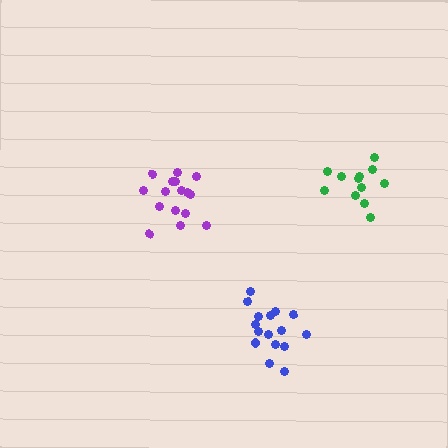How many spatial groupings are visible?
There are 3 spatial groupings.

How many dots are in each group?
Group 1: 16 dots, Group 2: 16 dots, Group 3: 13 dots (45 total).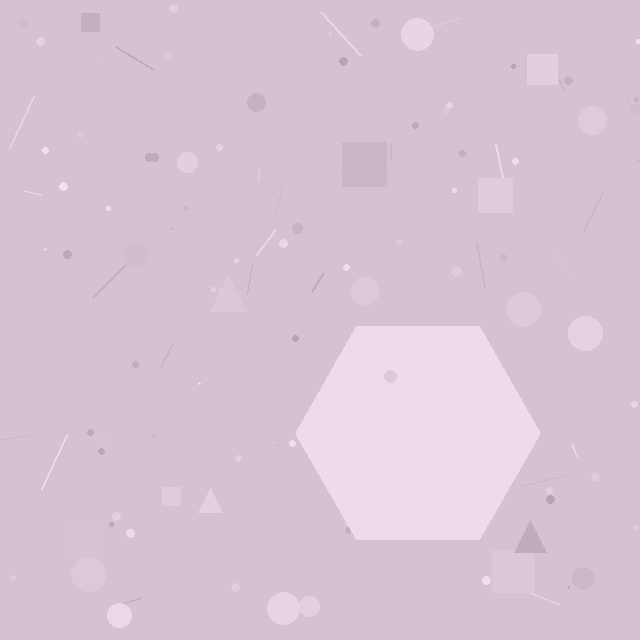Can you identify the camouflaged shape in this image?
The camouflaged shape is a hexagon.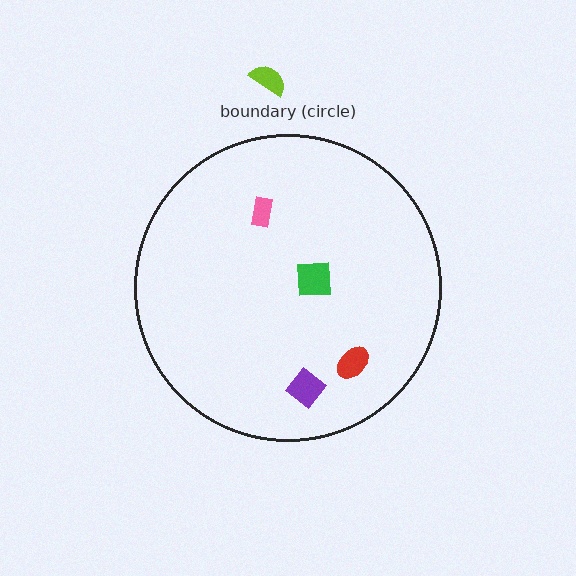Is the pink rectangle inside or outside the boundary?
Inside.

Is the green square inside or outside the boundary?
Inside.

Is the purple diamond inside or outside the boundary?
Inside.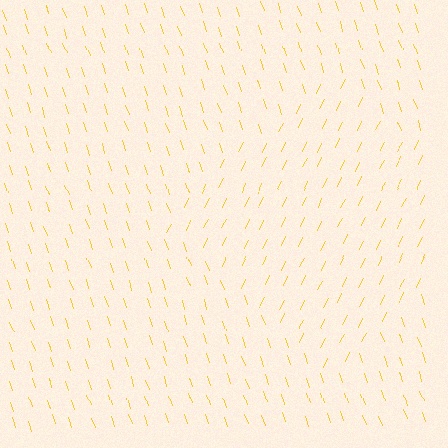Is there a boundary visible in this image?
Yes, there is a texture boundary formed by a change in line orientation.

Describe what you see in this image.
The image is filled with small yellow line segments. A diamond region in the image has lines oriented differently from the surrounding lines, creating a visible texture boundary.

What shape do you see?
I see a diamond.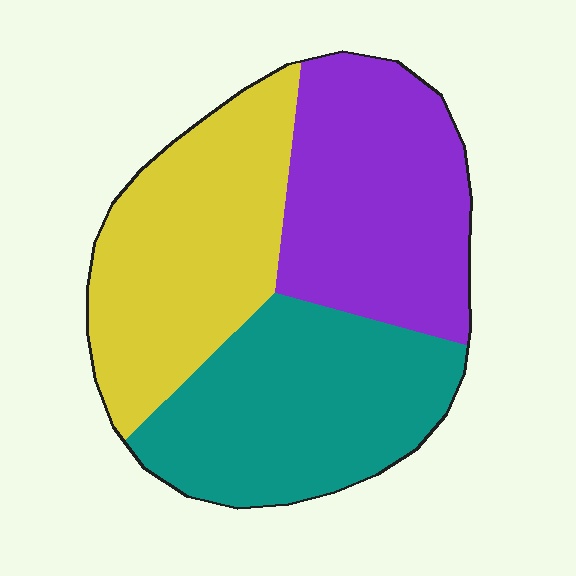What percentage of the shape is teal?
Teal covers about 35% of the shape.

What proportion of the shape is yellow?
Yellow takes up about one third (1/3) of the shape.